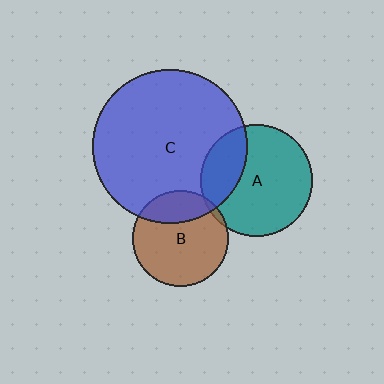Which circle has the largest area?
Circle C (blue).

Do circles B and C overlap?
Yes.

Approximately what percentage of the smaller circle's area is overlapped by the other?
Approximately 25%.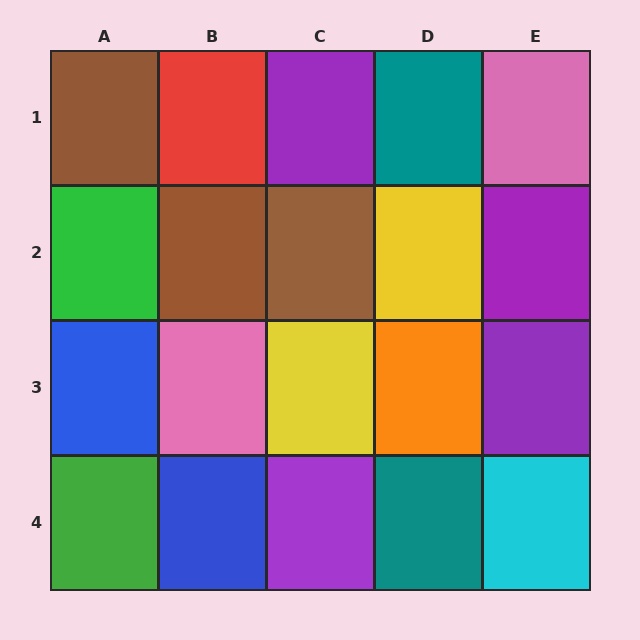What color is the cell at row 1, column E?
Pink.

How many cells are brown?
3 cells are brown.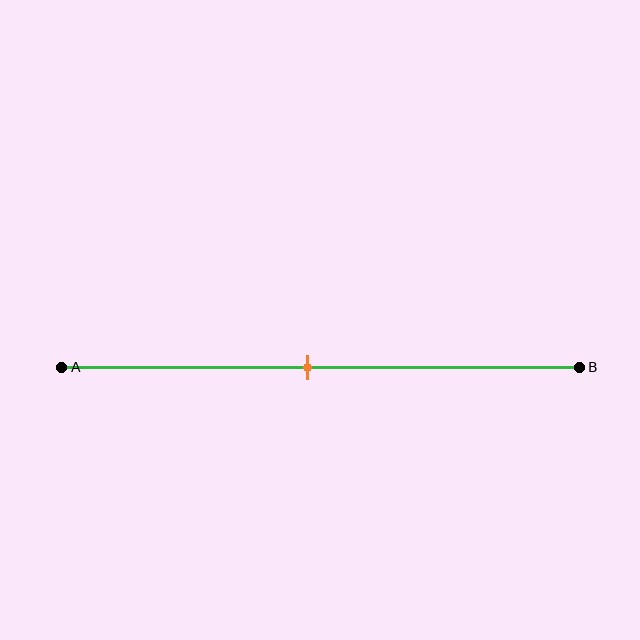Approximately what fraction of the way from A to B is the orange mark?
The orange mark is approximately 50% of the way from A to B.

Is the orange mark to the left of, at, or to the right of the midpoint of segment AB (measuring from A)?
The orange mark is approximately at the midpoint of segment AB.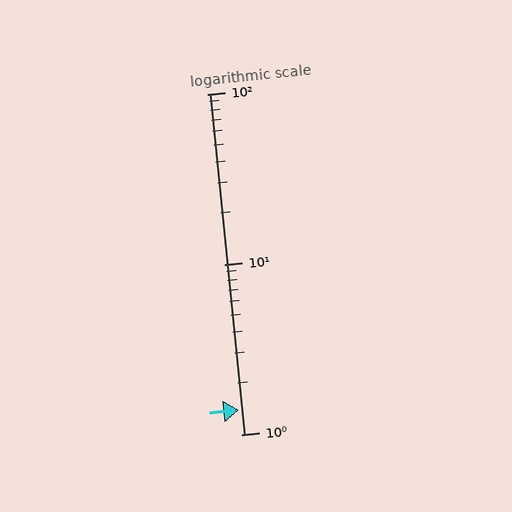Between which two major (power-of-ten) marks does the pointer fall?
The pointer is between 1 and 10.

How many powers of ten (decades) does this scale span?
The scale spans 2 decades, from 1 to 100.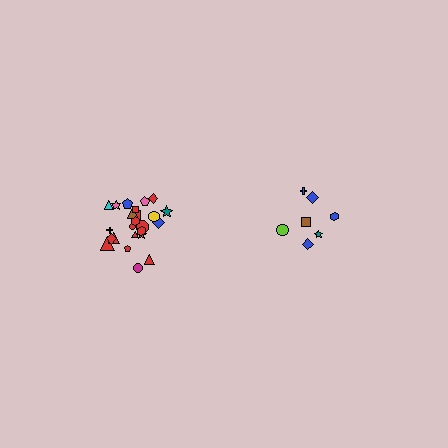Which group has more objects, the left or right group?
The left group.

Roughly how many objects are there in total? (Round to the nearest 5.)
Roughly 30 objects in total.